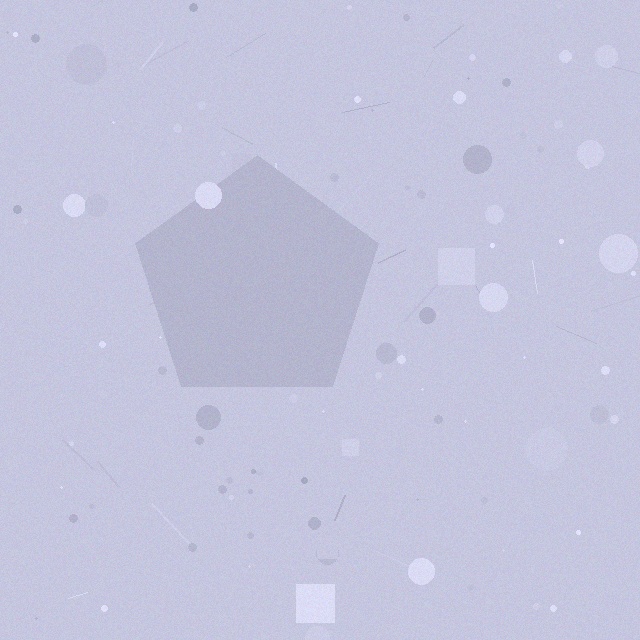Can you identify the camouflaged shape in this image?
The camouflaged shape is a pentagon.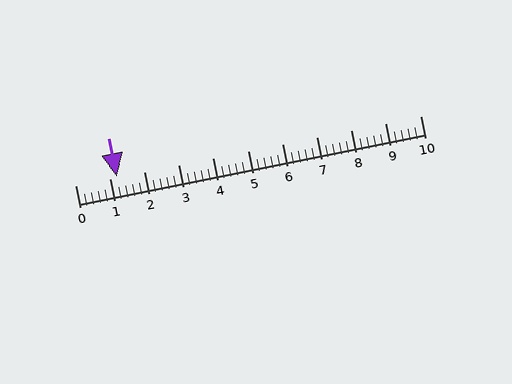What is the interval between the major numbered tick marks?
The major tick marks are spaced 1 units apart.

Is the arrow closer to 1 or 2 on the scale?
The arrow is closer to 1.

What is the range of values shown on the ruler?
The ruler shows values from 0 to 10.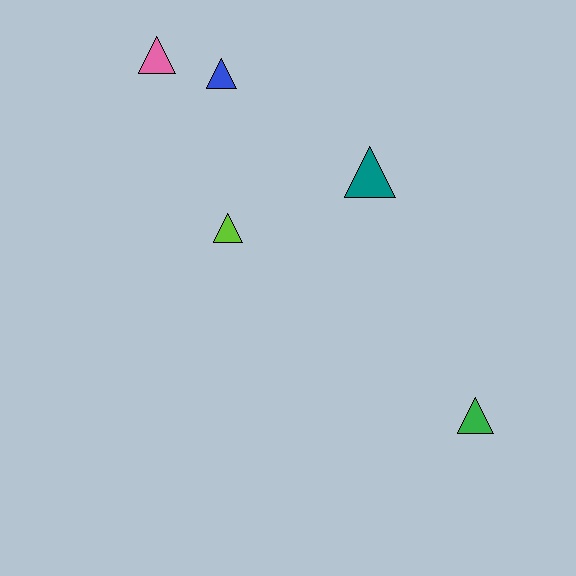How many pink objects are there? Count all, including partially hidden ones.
There is 1 pink object.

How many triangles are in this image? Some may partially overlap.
There are 5 triangles.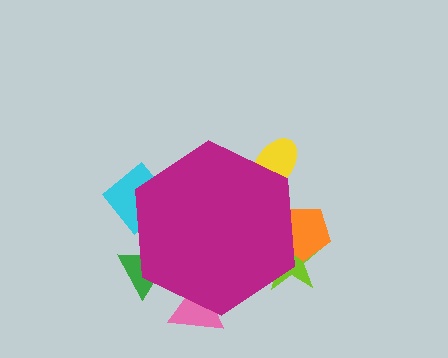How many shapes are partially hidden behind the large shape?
6 shapes are partially hidden.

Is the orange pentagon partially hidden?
Yes, the orange pentagon is partially hidden behind the magenta hexagon.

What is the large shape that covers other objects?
A magenta hexagon.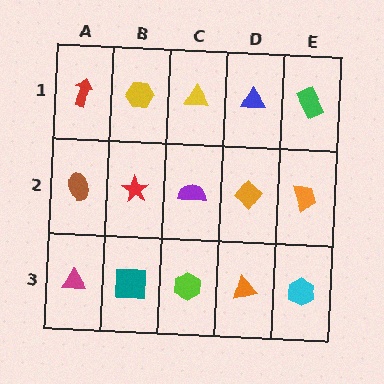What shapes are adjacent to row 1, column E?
An orange trapezoid (row 2, column E), a blue triangle (row 1, column D).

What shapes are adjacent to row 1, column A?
A brown ellipse (row 2, column A), a yellow hexagon (row 1, column B).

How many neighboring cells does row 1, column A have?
2.